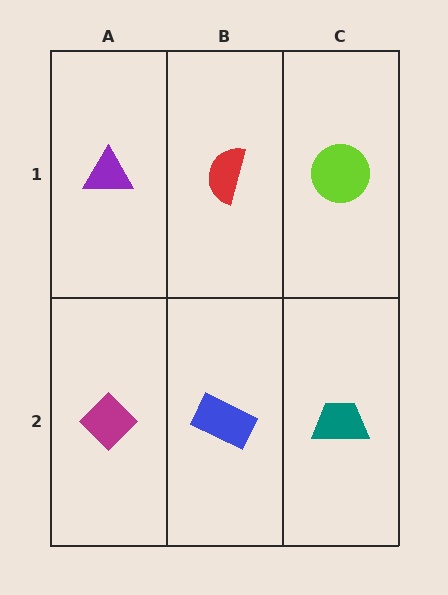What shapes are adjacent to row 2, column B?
A red semicircle (row 1, column B), a magenta diamond (row 2, column A), a teal trapezoid (row 2, column C).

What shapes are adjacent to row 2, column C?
A lime circle (row 1, column C), a blue rectangle (row 2, column B).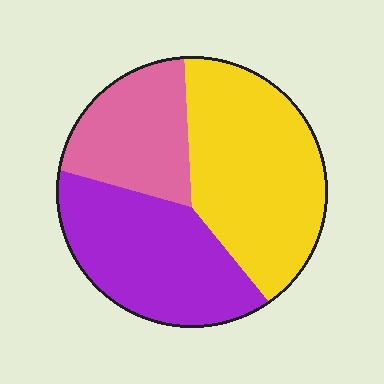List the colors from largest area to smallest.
From largest to smallest: yellow, purple, pink.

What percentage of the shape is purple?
Purple covers 35% of the shape.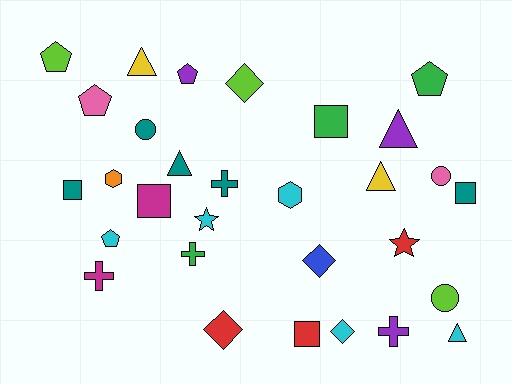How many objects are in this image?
There are 30 objects.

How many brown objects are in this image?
There are no brown objects.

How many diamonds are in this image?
There are 4 diamonds.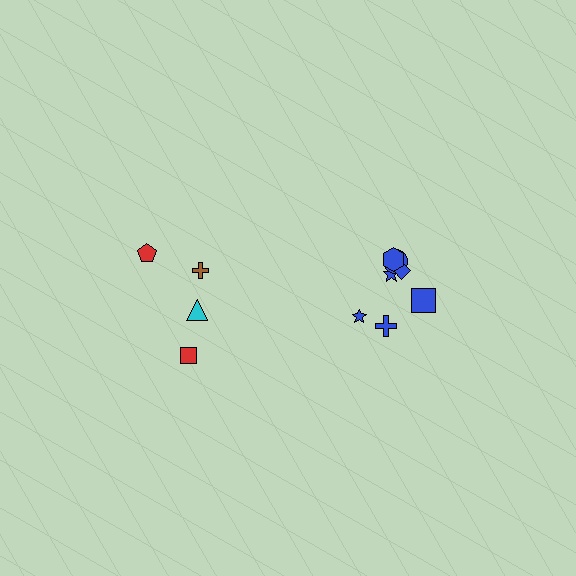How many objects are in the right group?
There are 7 objects.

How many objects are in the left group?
There are 4 objects.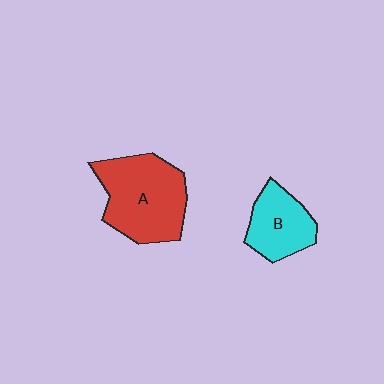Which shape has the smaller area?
Shape B (cyan).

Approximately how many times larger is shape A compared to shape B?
Approximately 1.7 times.